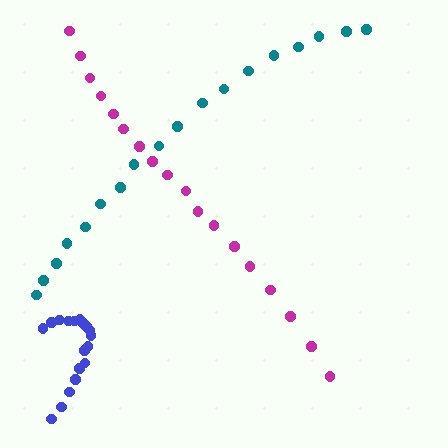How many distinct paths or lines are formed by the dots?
There are 3 distinct paths.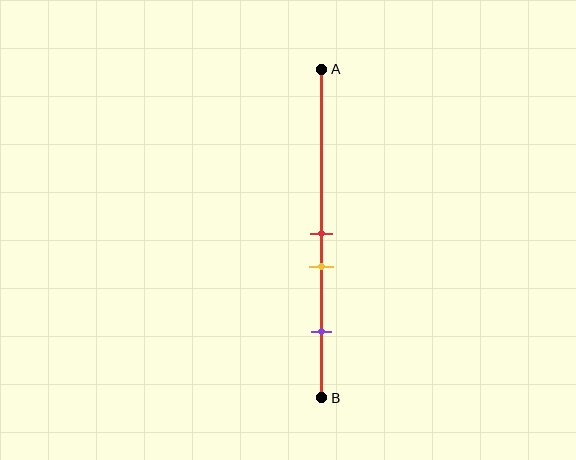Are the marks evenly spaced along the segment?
No, the marks are not evenly spaced.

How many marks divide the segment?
There are 3 marks dividing the segment.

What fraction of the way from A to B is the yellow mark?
The yellow mark is approximately 60% (0.6) of the way from A to B.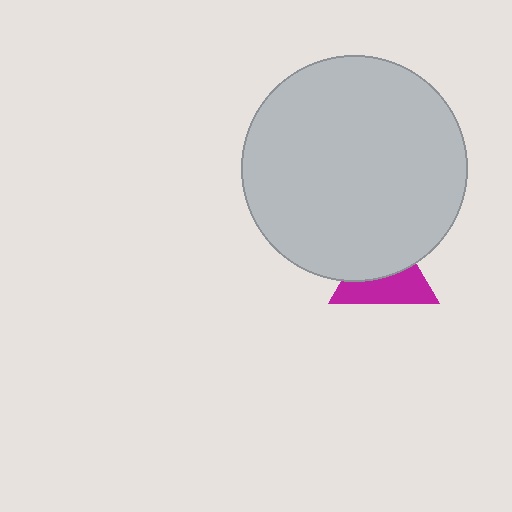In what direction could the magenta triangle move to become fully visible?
The magenta triangle could move down. That would shift it out from behind the light gray circle entirely.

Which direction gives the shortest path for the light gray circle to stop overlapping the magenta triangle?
Moving up gives the shortest separation.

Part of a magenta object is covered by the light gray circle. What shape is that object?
It is a triangle.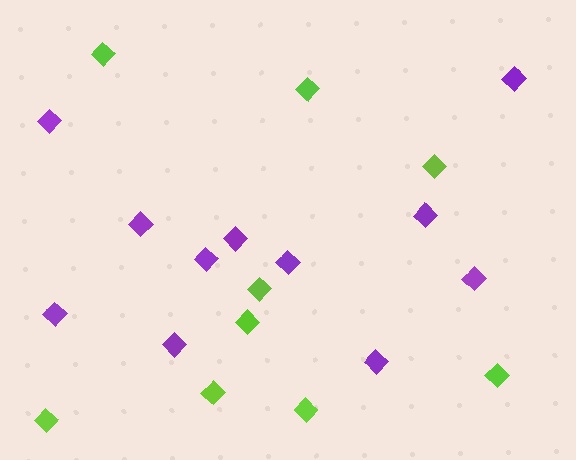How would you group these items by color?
There are 2 groups: one group of lime diamonds (9) and one group of purple diamonds (11).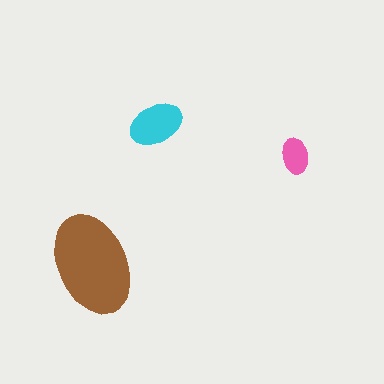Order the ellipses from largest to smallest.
the brown one, the cyan one, the pink one.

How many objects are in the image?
There are 3 objects in the image.